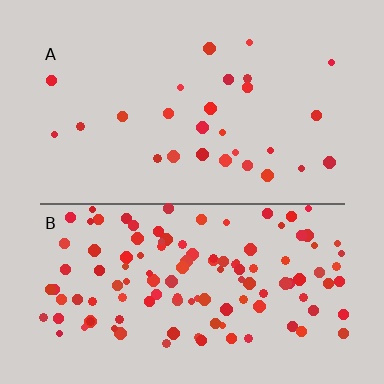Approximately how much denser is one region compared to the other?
Approximately 4.5× — region B over region A.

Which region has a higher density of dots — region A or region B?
B (the bottom).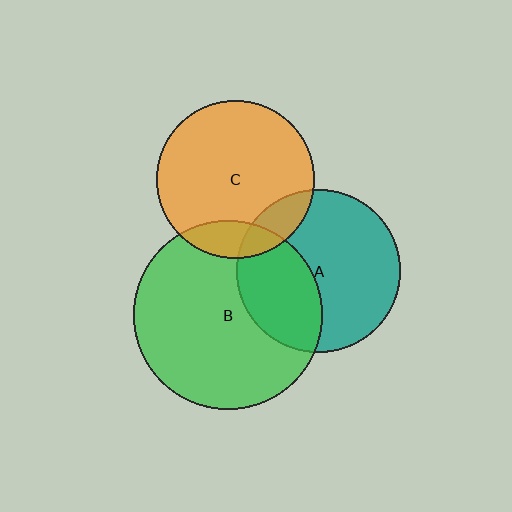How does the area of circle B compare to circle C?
Approximately 1.4 times.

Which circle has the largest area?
Circle B (green).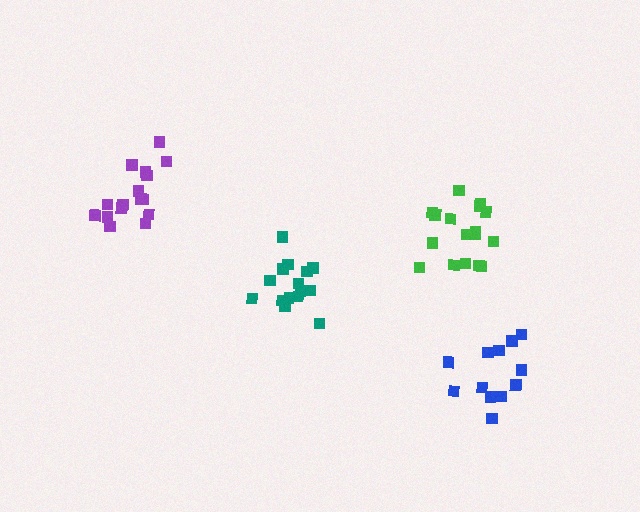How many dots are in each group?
Group 1: 15 dots, Group 2: 12 dots, Group 3: 17 dots, Group 4: 16 dots (60 total).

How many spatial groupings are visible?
There are 4 spatial groupings.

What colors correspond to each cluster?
The clusters are colored: teal, blue, green, purple.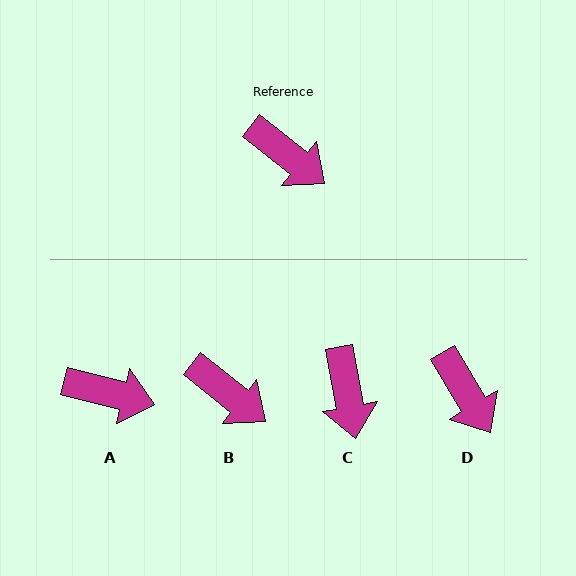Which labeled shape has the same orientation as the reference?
B.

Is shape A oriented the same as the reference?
No, it is off by about 24 degrees.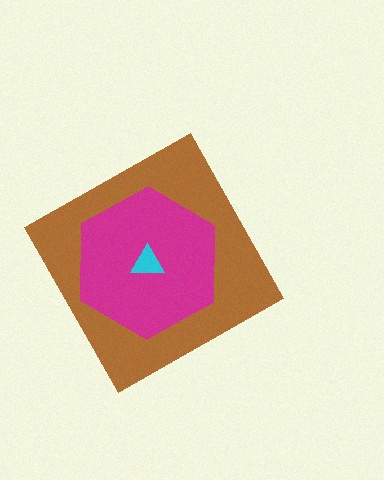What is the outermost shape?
The brown diamond.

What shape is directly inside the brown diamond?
The magenta hexagon.